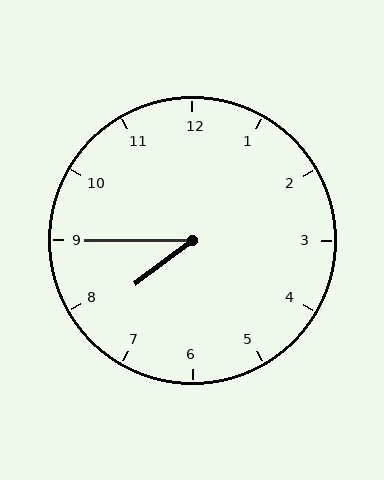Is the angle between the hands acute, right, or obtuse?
It is acute.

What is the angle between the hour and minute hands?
Approximately 38 degrees.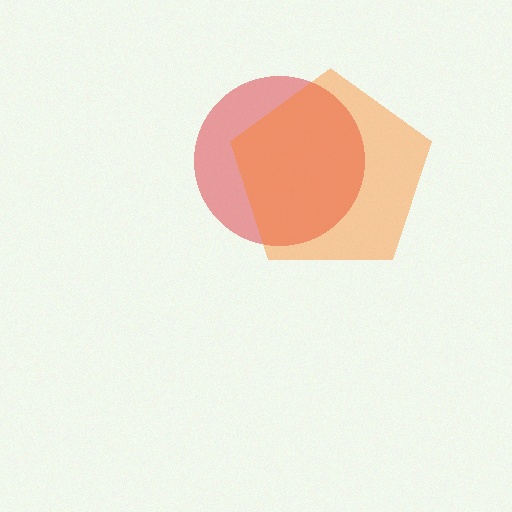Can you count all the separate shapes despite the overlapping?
Yes, there are 2 separate shapes.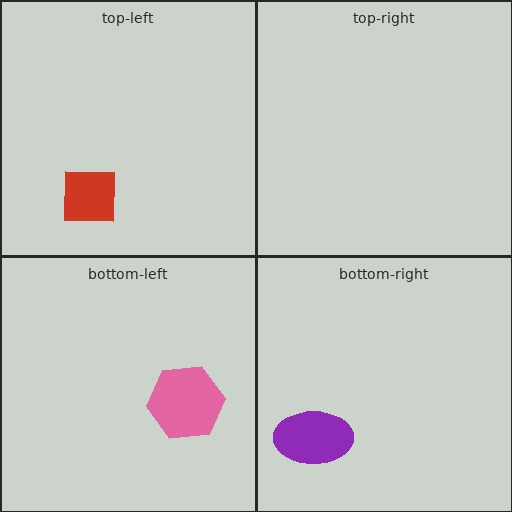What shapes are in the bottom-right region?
The purple ellipse.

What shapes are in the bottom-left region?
The pink hexagon.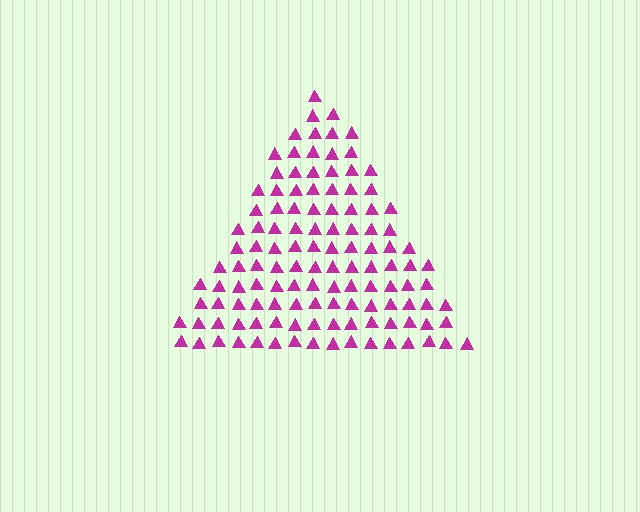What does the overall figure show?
The overall figure shows a triangle.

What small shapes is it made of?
It is made of small triangles.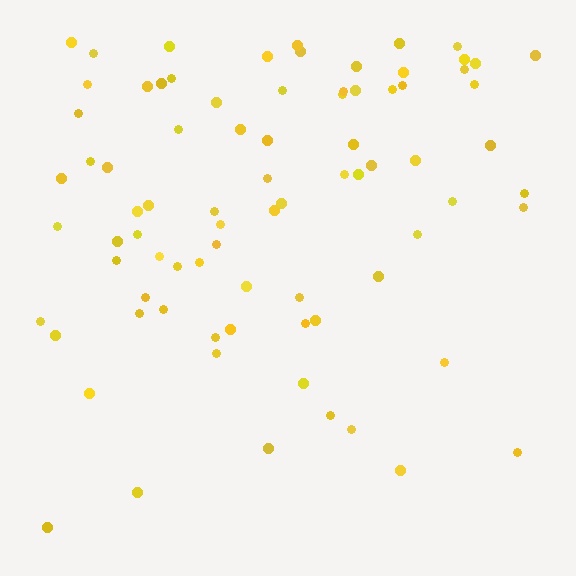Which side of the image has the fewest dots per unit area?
The bottom.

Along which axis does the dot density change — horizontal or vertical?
Vertical.